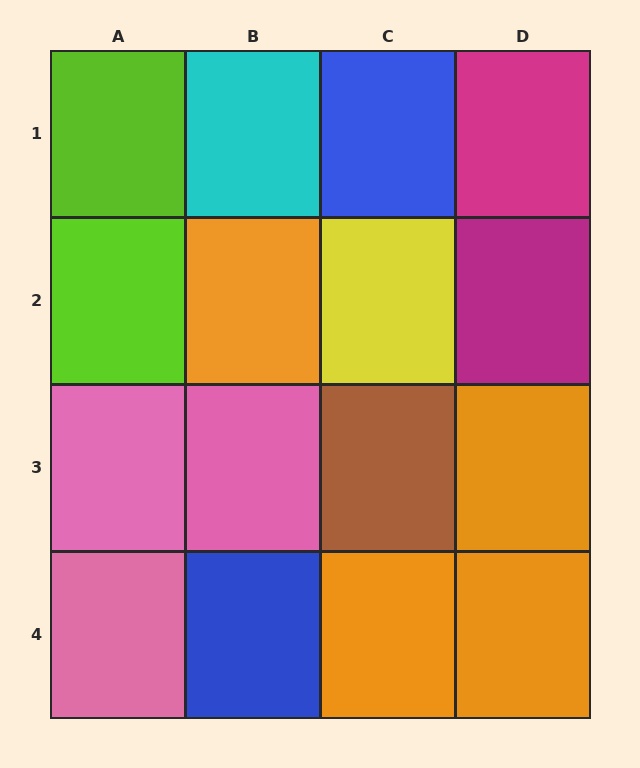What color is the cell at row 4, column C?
Orange.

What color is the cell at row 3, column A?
Pink.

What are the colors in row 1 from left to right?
Lime, cyan, blue, magenta.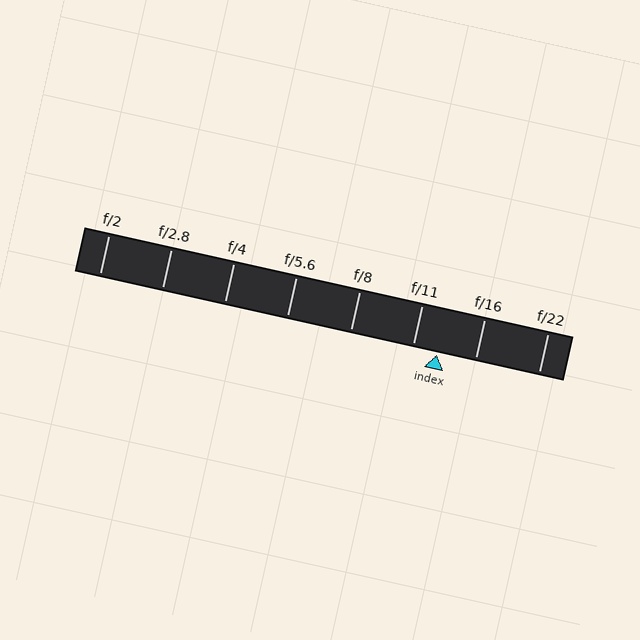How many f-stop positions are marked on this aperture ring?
There are 8 f-stop positions marked.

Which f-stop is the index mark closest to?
The index mark is closest to f/11.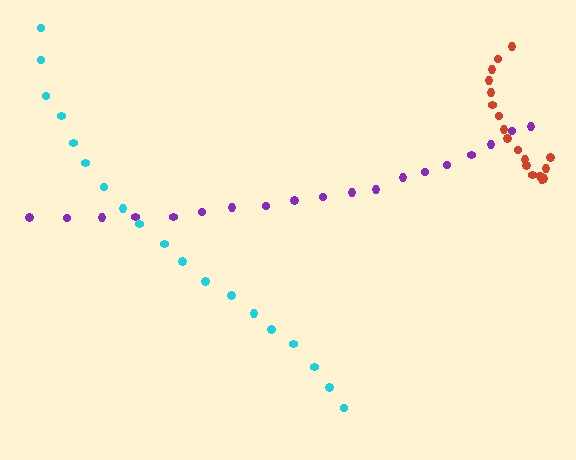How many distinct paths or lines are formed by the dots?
There are 3 distinct paths.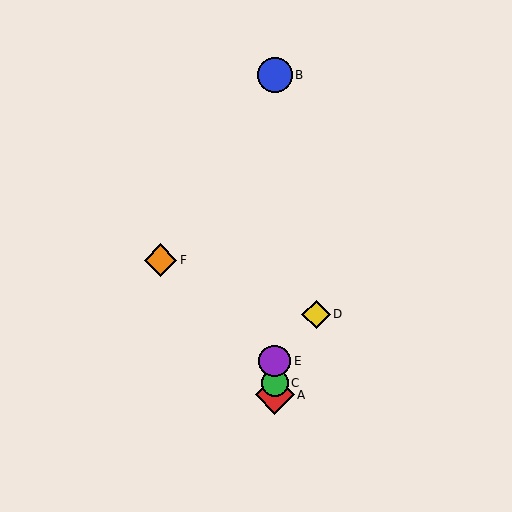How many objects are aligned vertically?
4 objects (A, B, C, E) are aligned vertically.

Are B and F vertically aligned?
No, B is at x≈275 and F is at x≈161.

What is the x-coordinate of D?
Object D is at x≈316.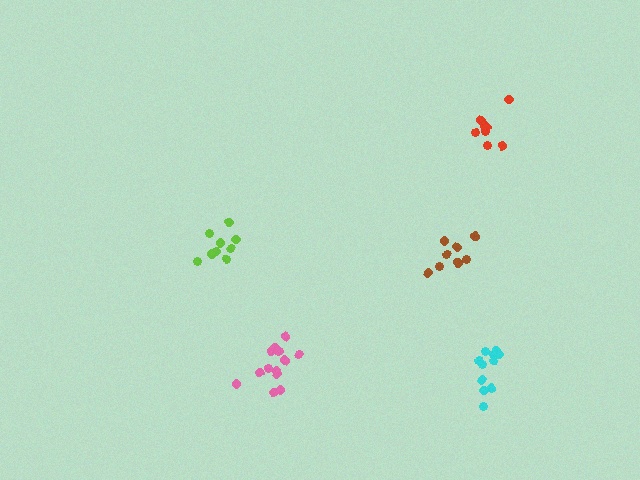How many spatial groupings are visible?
There are 5 spatial groupings.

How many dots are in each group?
Group 1: 8 dots, Group 2: 11 dots, Group 3: 9 dots, Group 4: 13 dots, Group 5: 8 dots (49 total).